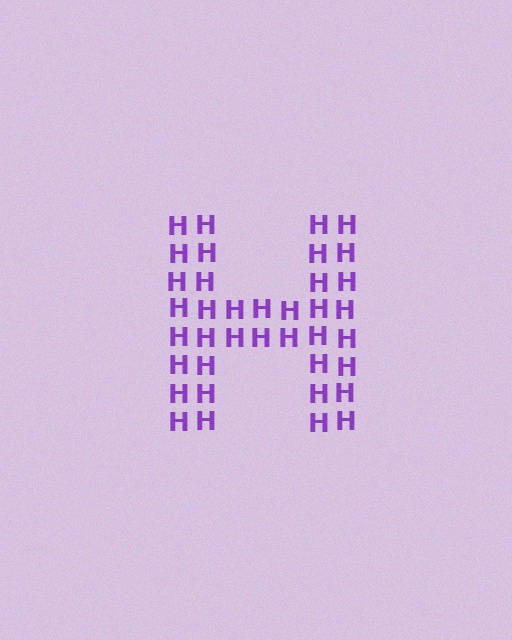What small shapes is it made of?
It is made of small letter H's.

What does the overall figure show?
The overall figure shows the letter H.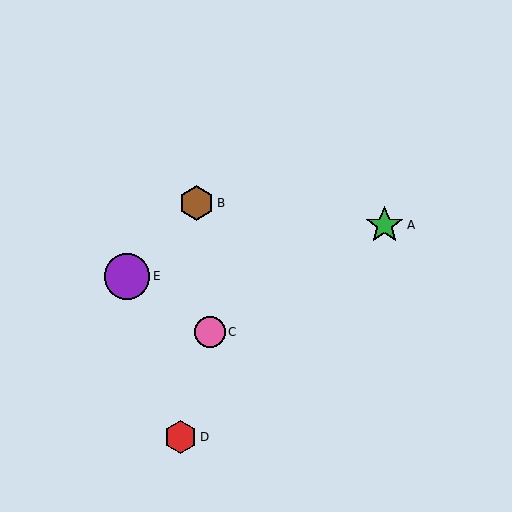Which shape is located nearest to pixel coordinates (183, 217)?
The brown hexagon (labeled B) at (196, 203) is nearest to that location.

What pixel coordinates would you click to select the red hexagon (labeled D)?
Click at (181, 437) to select the red hexagon D.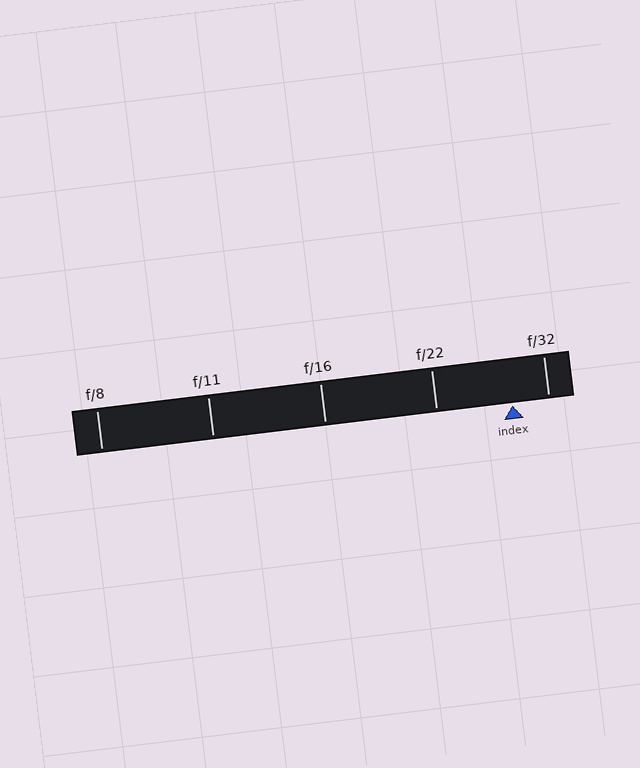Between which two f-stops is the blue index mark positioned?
The index mark is between f/22 and f/32.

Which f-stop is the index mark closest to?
The index mark is closest to f/32.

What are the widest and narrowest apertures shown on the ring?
The widest aperture shown is f/8 and the narrowest is f/32.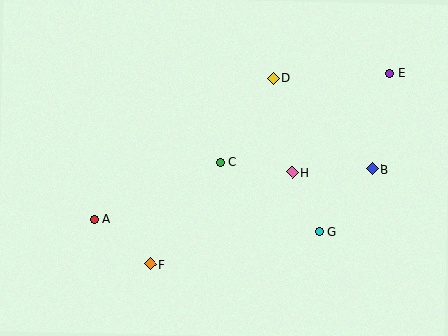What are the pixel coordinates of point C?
Point C is at (220, 162).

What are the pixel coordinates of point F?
Point F is at (150, 264).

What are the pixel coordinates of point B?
Point B is at (372, 169).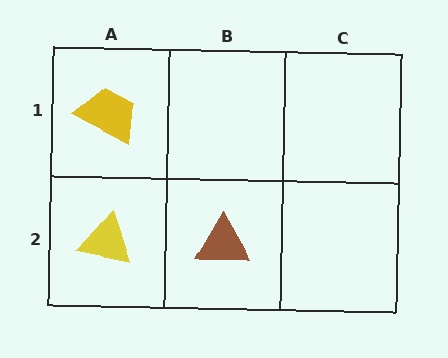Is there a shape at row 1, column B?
No, that cell is empty.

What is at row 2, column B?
A brown triangle.